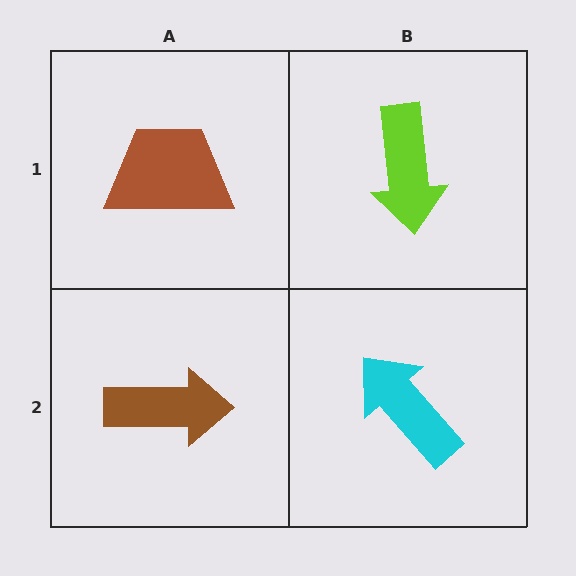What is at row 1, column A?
A brown trapezoid.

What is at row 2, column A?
A brown arrow.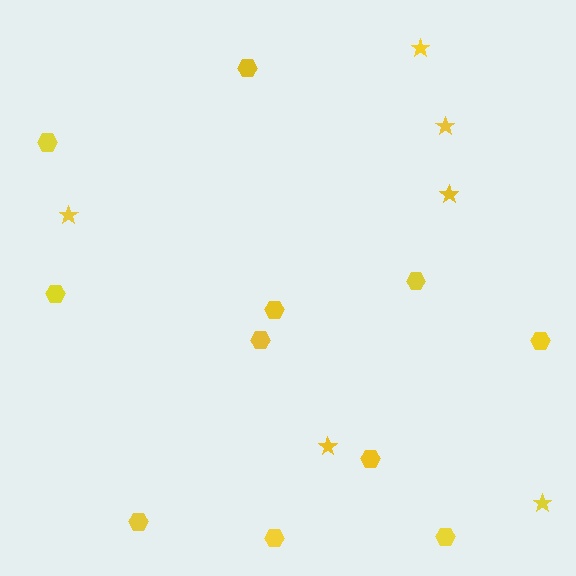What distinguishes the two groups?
There are 2 groups: one group of hexagons (11) and one group of stars (6).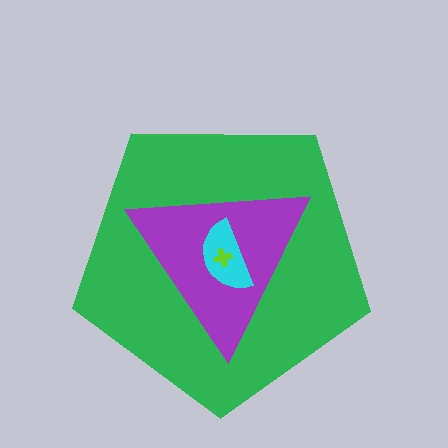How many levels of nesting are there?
4.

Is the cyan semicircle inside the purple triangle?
Yes.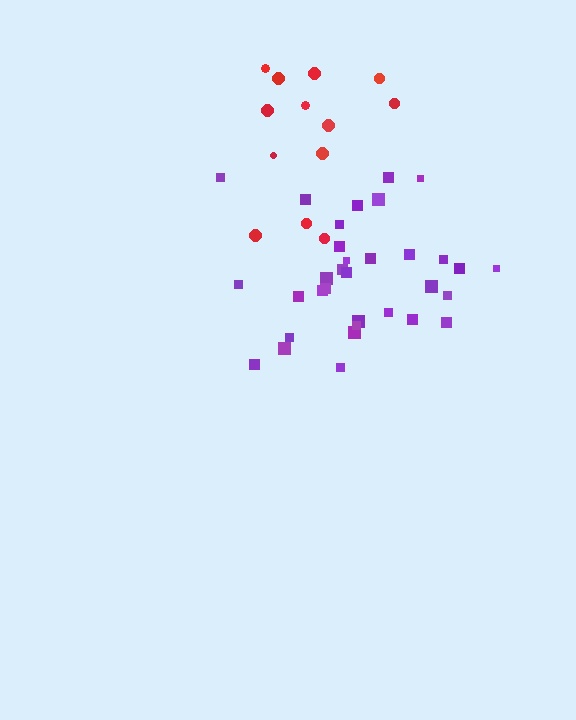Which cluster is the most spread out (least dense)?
Red.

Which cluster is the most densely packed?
Purple.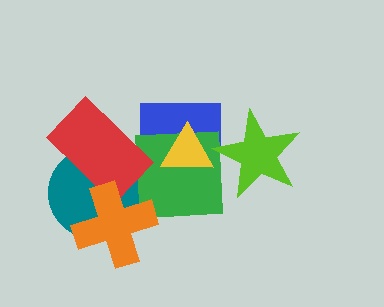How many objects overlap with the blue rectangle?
2 objects overlap with the blue rectangle.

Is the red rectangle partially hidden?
Yes, it is partially covered by another shape.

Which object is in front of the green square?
The yellow triangle is in front of the green square.